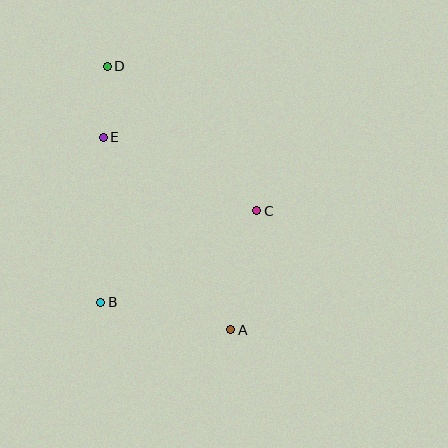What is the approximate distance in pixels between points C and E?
The distance between C and E is approximately 170 pixels.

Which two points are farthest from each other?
Points A and D are farthest from each other.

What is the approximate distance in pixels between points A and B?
The distance between A and B is approximately 133 pixels.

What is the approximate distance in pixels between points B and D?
The distance between B and D is approximately 236 pixels.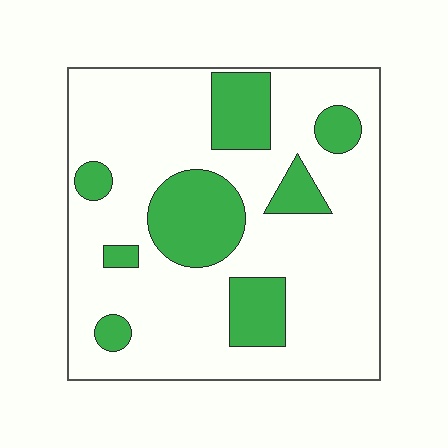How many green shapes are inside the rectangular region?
8.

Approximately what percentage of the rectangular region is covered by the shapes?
Approximately 25%.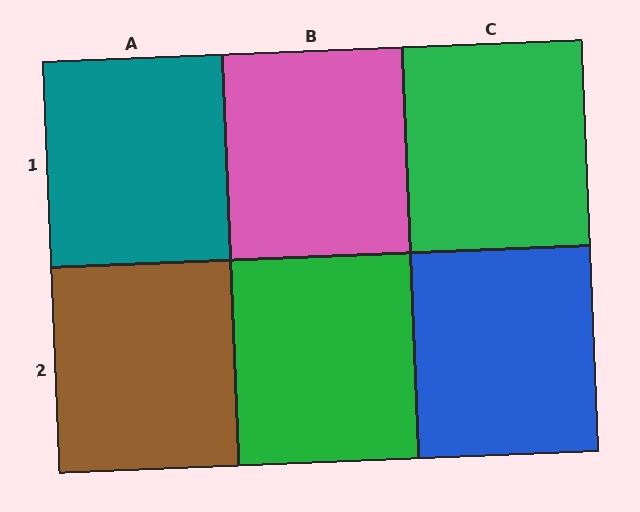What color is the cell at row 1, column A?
Teal.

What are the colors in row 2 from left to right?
Brown, green, blue.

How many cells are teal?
1 cell is teal.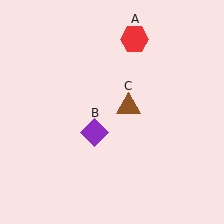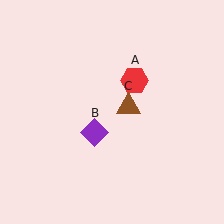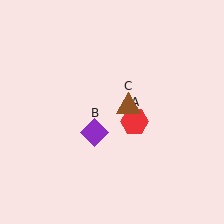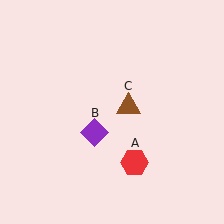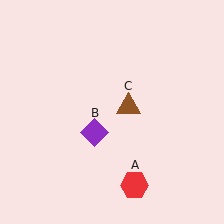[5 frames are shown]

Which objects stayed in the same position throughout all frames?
Purple diamond (object B) and brown triangle (object C) remained stationary.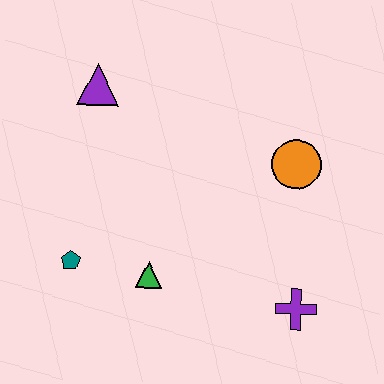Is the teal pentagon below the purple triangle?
Yes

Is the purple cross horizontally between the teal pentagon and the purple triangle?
No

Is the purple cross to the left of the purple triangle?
No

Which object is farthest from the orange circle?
The teal pentagon is farthest from the orange circle.